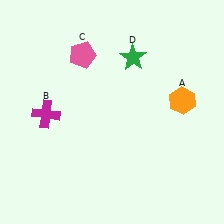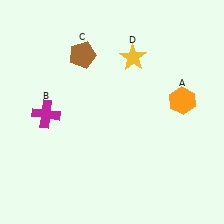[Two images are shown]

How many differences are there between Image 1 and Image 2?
There are 2 differences between the two images.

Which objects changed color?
C changed from pink to brown. D changed from green to yellow.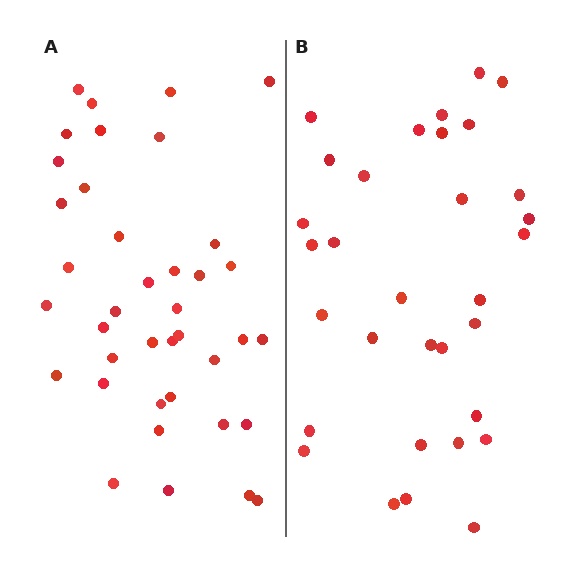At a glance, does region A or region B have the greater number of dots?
Region A (the left region) has more dots.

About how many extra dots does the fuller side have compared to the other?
Region A has roughly 8 or so more dots than region B.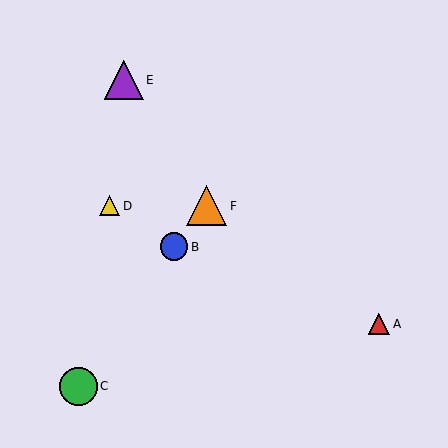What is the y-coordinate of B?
Object B is at y≈247.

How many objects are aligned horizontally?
2 objects (D, F) are aligned horizontally.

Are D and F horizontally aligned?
Yes, both are at y≈206.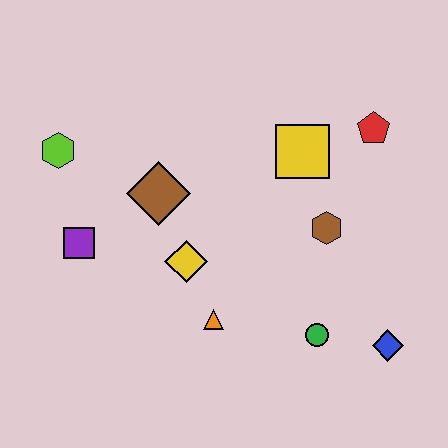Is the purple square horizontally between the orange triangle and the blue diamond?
No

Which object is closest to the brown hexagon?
The yellow square is closest to the brown hexagon.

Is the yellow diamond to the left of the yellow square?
Yes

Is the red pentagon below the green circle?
No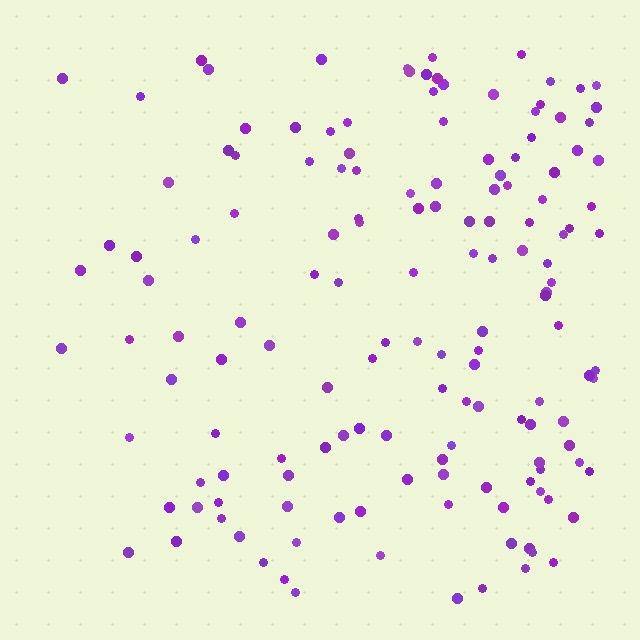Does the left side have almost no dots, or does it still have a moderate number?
Still a moderate number, just noticeably fewer than the right.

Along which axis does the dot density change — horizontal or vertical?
Horizontal.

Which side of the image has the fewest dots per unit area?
The left.